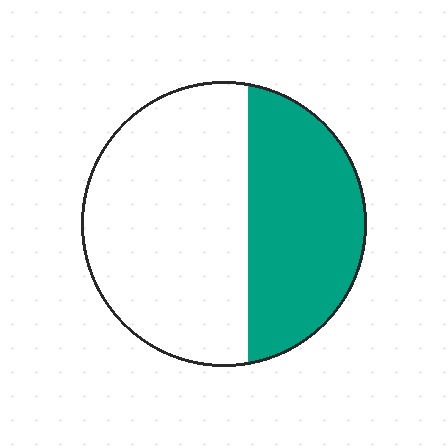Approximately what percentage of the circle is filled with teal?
Approximately 40%.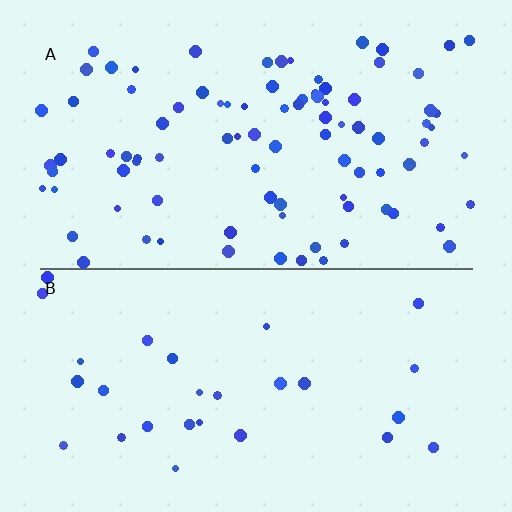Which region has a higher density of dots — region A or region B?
A (the top).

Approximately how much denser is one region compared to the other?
Approximately 3.2× — region A over region B.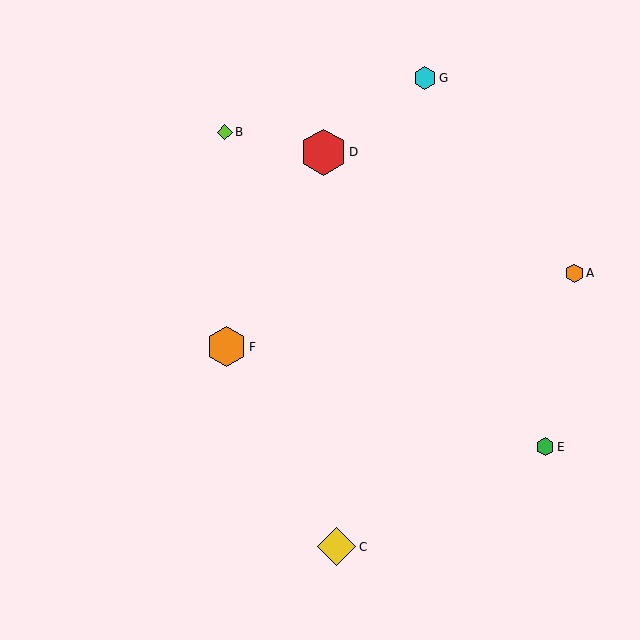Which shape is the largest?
The red hexagon (labeled D) is the largest.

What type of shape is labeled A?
Shape A is an orange hexagon.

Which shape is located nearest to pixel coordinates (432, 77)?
The cyan hexagon (labeled G) at (425, 78) is nearest to that location.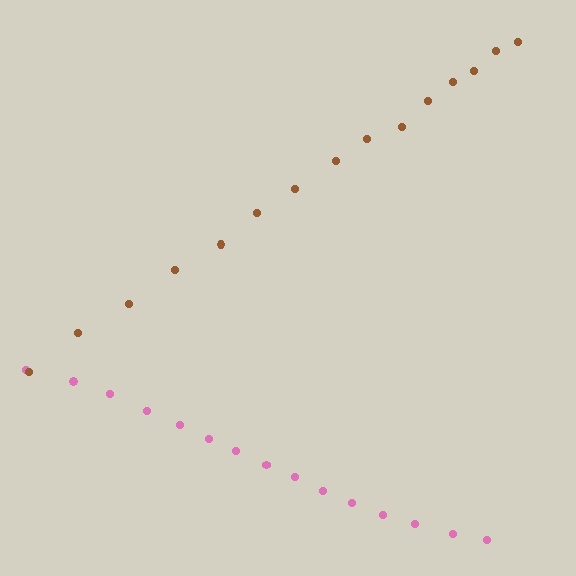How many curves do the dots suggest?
There are 2 distinct paths.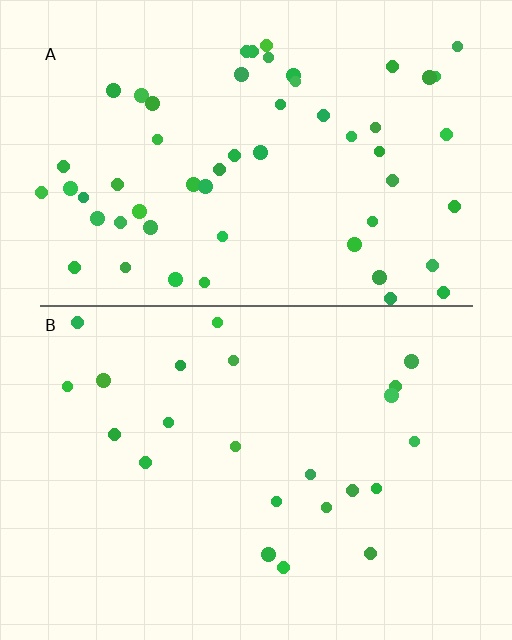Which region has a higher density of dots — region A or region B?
A (the top).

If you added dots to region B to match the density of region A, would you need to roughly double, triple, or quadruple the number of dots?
Approximately double.